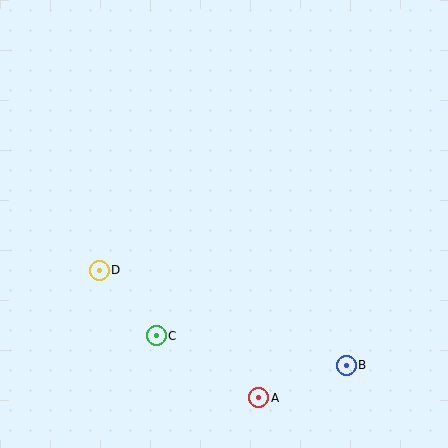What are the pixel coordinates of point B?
Point B is at (346, 365).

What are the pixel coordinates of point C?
Point C is at (156, 336).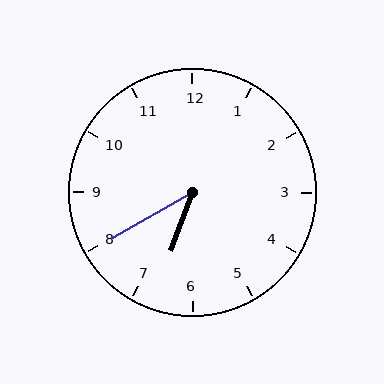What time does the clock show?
6:40.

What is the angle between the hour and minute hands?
Approximately 40 degrees.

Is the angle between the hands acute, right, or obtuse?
It is acute.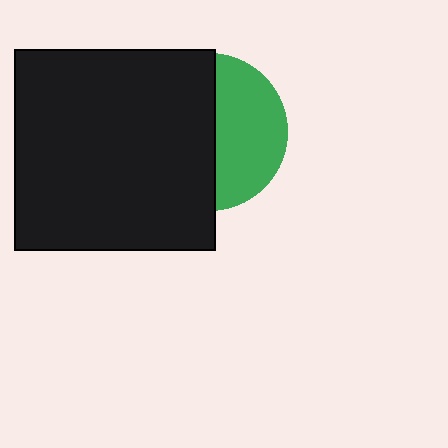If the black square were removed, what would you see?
You would see the complete green circle.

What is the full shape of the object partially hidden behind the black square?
The partially hidden object is a green circle.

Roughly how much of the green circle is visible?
A small part of it is visible (roughly 45%).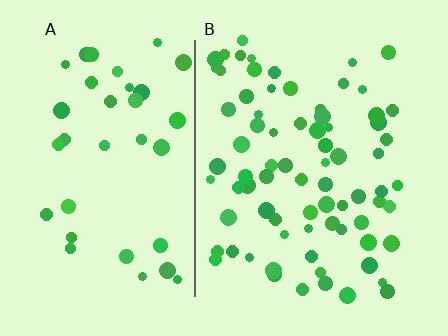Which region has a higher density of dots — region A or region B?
B (the right).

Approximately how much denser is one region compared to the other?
Approximately 2.0× — region B over region A.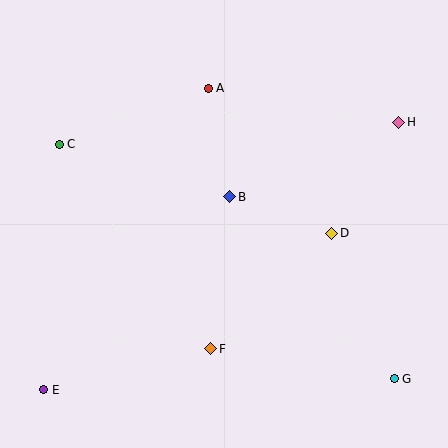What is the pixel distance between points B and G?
The distance between B and G is 246 pixels.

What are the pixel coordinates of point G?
Point G is at (394, 379).